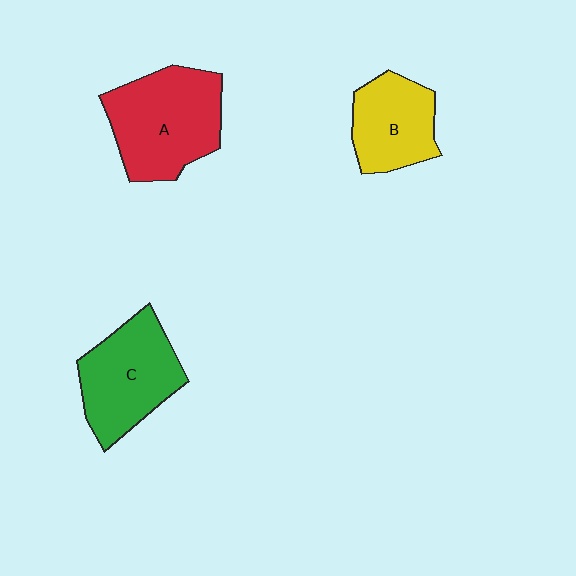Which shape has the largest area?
Shape A (red).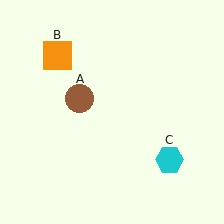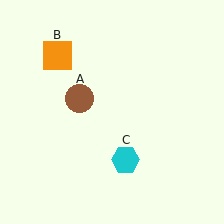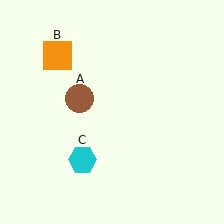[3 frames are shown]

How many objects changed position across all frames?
1 object changed position: cyan hexagon (object C).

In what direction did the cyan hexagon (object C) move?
The cyan hexagon (object C) moved left.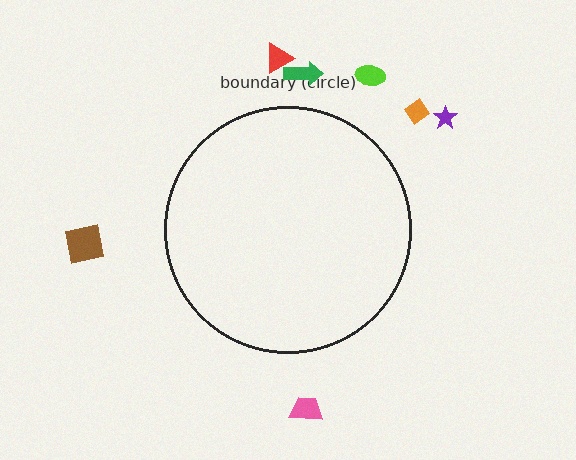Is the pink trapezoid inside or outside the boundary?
Outside.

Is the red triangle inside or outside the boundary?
Outside.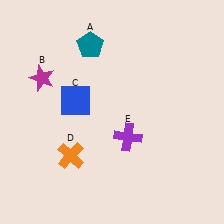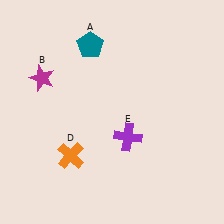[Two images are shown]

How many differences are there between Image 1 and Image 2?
There is 1 difference between the two images.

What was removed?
The blue square (C) was removed in Image 2.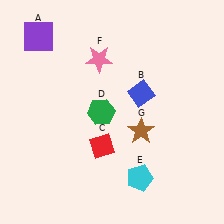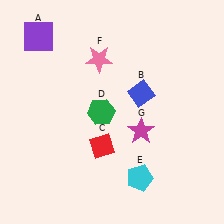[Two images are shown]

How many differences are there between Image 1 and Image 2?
There is 1 difference between the two images.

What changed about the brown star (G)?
In Image 1, G is brown. In Image 2, it changed to magenta.